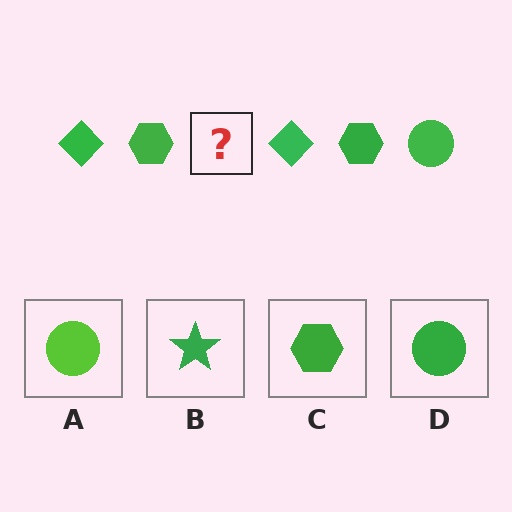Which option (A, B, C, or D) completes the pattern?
D.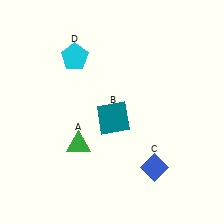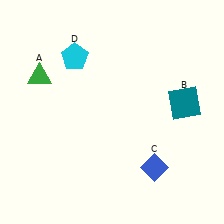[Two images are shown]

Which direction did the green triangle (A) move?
The green triangle (A) moved up.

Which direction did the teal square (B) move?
The teal square (B) moved right.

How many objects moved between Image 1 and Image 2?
2 objects moved between the two images.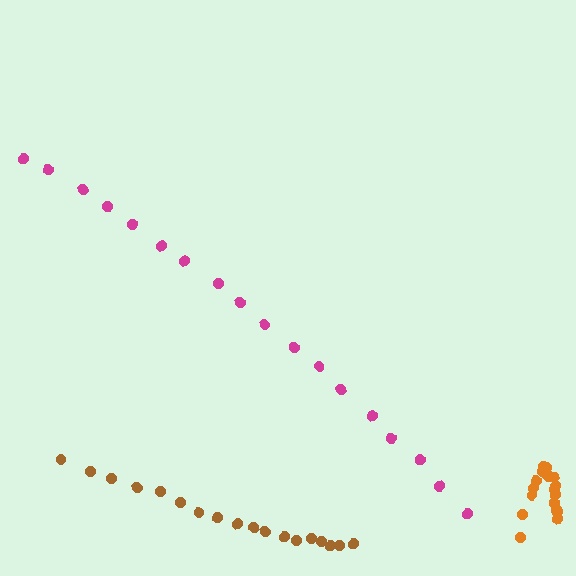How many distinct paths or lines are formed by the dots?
There are 3 distinct paths.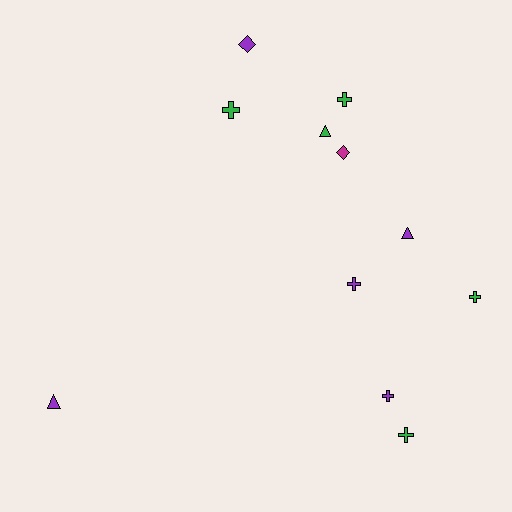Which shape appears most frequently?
Cross, with 6 objects.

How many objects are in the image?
There are 11 objects.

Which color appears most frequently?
Purple, with 5 objects.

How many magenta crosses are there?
There are no magenta crosses.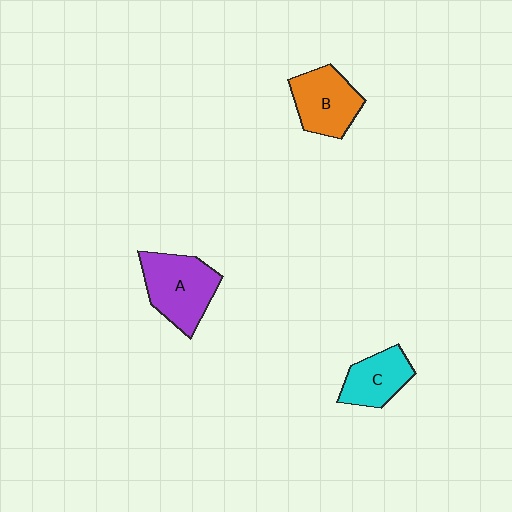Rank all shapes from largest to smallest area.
From largest to smallest: A (purple), B (orange), C (cyan).